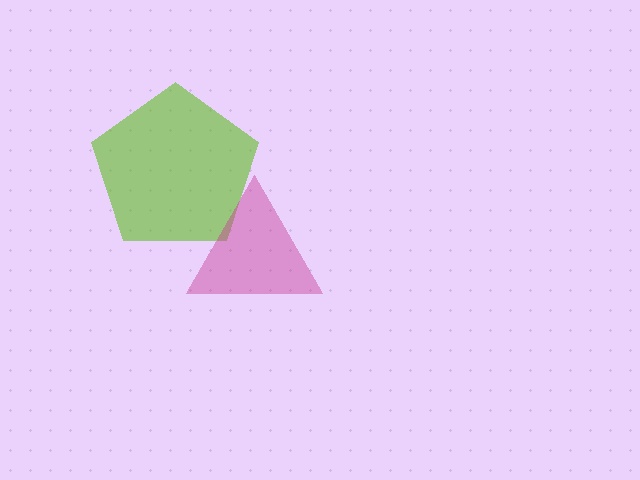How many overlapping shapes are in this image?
There are 2 overlapping shapes in the image.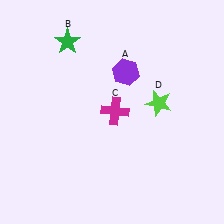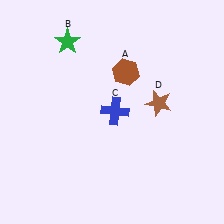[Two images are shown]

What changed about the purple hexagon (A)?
In Image 1, A is purple. In Image 2, it changed to brown.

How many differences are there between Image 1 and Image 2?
There are 3 differences between the two images.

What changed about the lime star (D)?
In Image 1, D is lime. In Image 2, it changed to brown.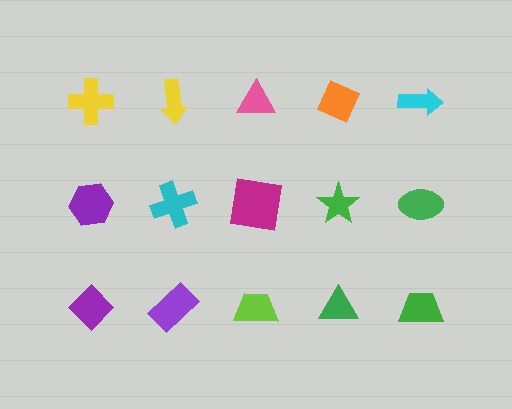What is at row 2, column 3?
A magenta square.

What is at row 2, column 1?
A purple hexagon.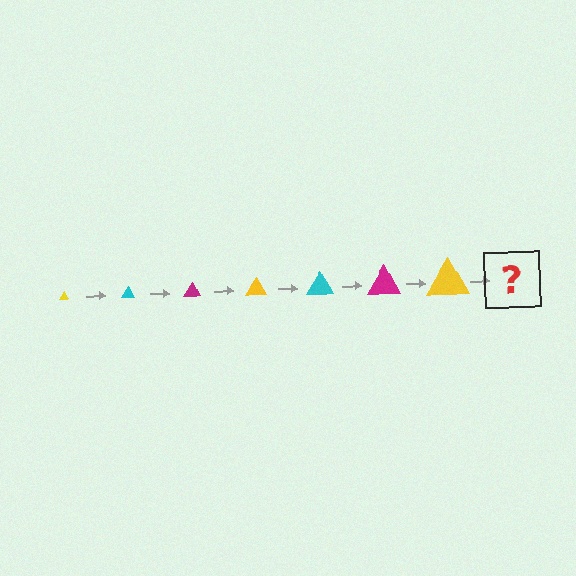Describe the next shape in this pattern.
It should be a cyan triangle, larger than the previous one.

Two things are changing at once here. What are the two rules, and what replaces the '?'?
The two rules are that the triangle grows larger each step and the color cycles through yellow, cyan, and magenta. The '?' should be a cyan triangle, larger than the previous one.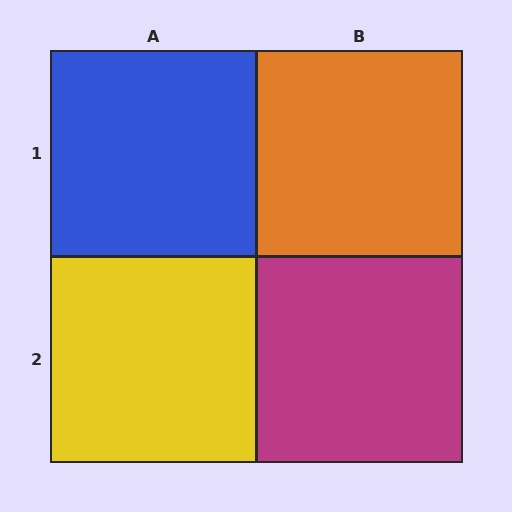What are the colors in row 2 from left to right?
Yellow, magenta.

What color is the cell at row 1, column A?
Blue.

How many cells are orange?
1 cell is orange.